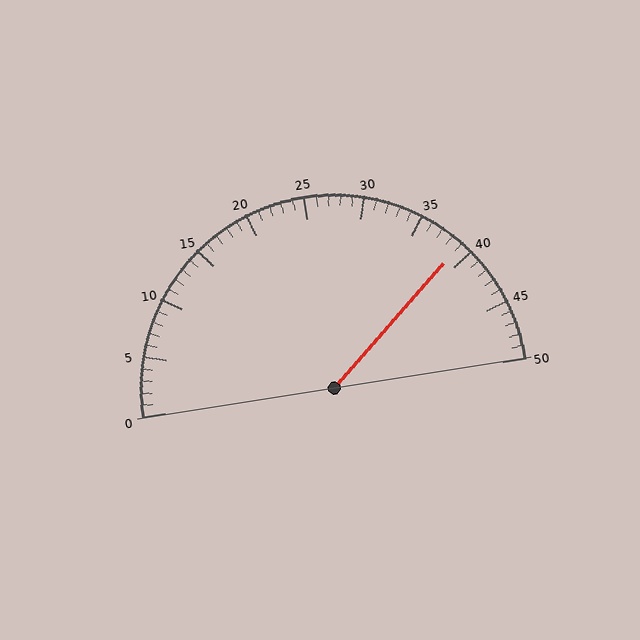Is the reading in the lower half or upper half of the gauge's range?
The reading is in the upper half of the range (0 to 50).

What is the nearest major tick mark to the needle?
The nearest major tick mark is 40.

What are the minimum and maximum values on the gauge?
The gauge ranges from 0 to 50.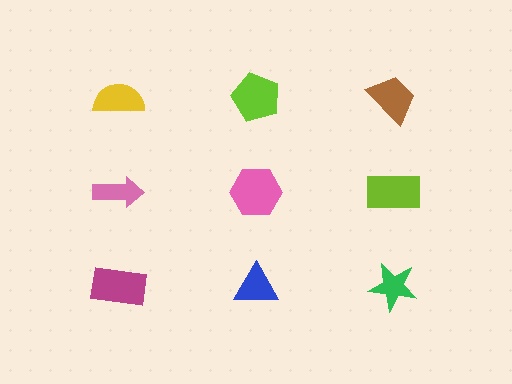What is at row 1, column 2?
A lime pentagon.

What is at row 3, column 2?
A blue triangle.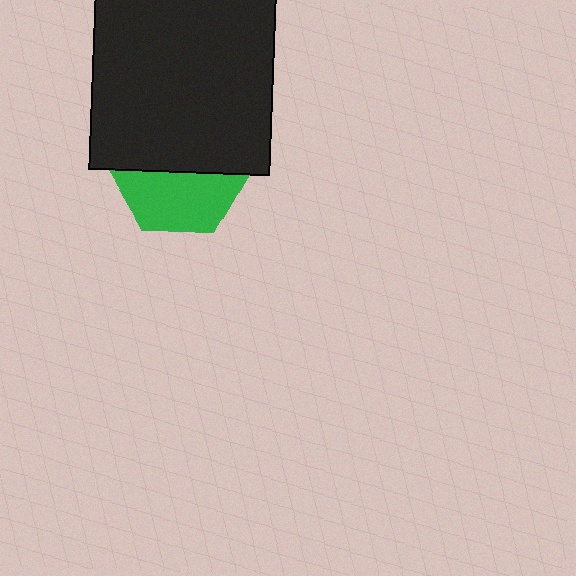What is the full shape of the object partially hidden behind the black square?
The partially hidden object is a green hexagon.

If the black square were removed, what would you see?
You would see the complete green hexagon.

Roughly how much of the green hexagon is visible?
About half of it is visible (roughly 45%).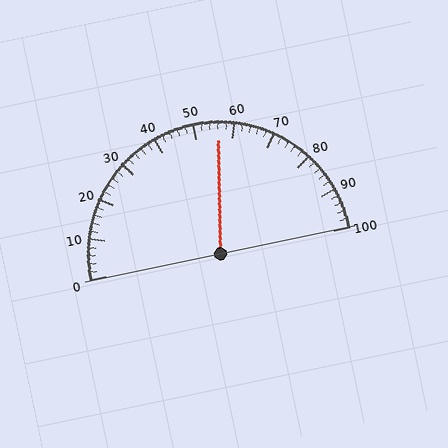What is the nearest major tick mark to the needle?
The nearest major tick mark is 60.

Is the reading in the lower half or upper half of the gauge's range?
The reading is in the upper half of the range (0 to 100).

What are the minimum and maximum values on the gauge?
The gauge ranges from 0 to 100.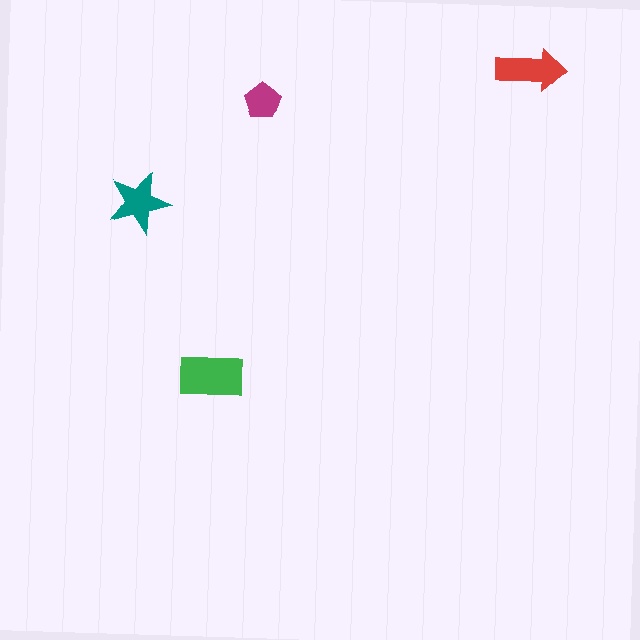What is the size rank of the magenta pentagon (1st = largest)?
4th.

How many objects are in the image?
There are 4 objects in the image.